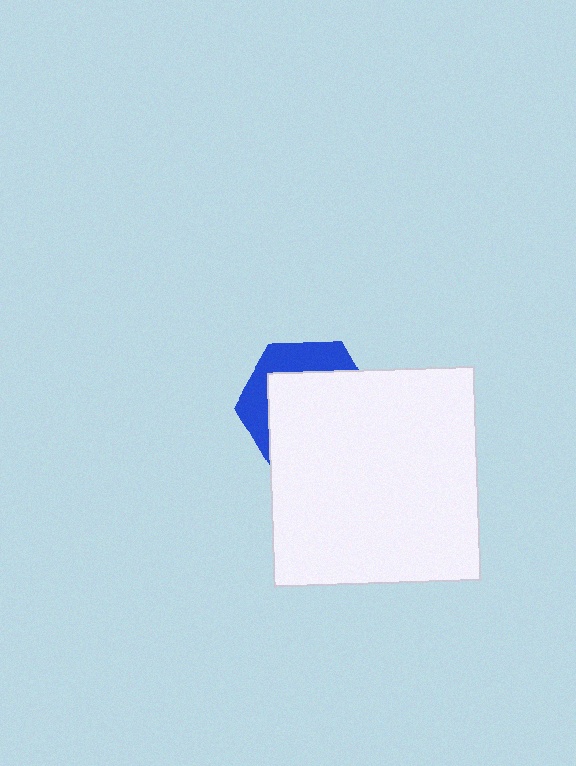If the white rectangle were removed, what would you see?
You would see the complete blue hexagon.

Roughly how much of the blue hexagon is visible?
A small part of it is visible (roughly 32%).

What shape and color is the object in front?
The object in front is a white rectangle.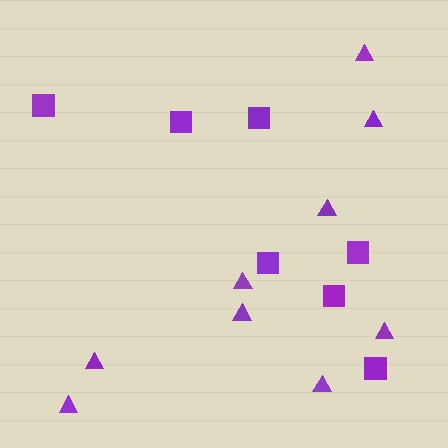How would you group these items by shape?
There are 2 groups: one group of triangles (9) and one group of squares (7).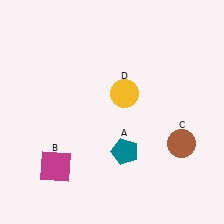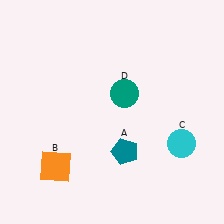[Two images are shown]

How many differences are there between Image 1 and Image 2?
There are 3 differences between the two images.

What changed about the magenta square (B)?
In Image 1, B is magenta. In Image 2, it changed to orange.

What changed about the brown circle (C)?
In Image 1, C is brown. In Image 2, it changed to cyan.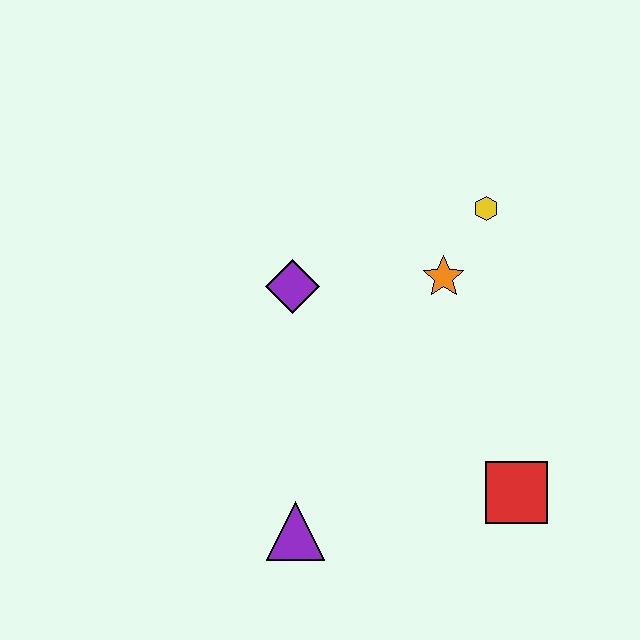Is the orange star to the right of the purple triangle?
Yes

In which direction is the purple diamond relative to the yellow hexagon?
The purple diamond is to the left of the yellow hexagon.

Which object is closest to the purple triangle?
The red square is closest to the purple triangle.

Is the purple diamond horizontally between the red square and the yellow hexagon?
No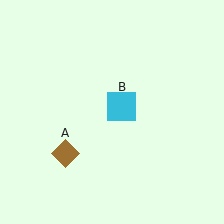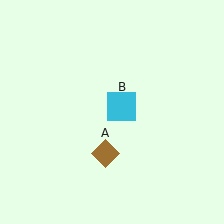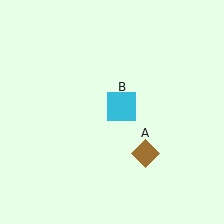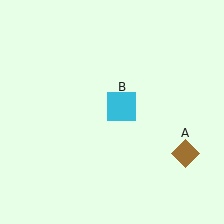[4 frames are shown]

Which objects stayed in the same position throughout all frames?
Cyan square (object B) remained stationary.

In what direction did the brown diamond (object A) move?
The brown diamond (object A) moved right.